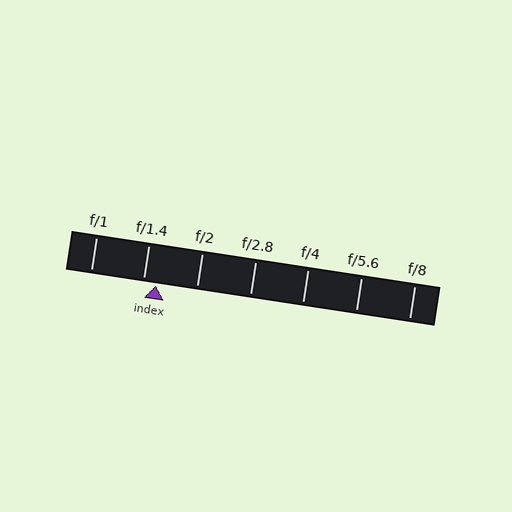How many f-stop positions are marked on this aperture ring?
There are 7 f-stop positions marked.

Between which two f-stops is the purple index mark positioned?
The index mark is between f/1.4 and f/2.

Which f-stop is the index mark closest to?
The index mark is closest to f/1.4.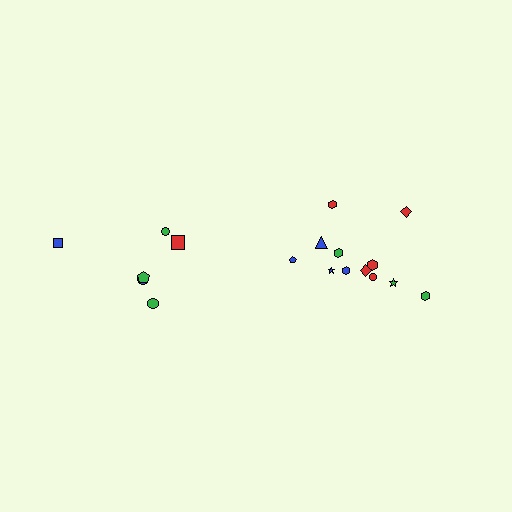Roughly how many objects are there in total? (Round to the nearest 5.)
Roughly 20 objects in total.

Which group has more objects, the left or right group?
The right group.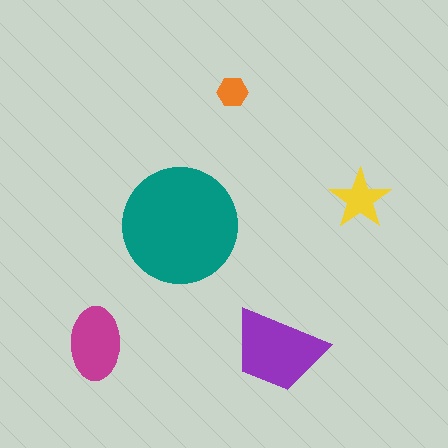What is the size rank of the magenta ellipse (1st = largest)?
3rd.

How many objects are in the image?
There are 5 objects in the image.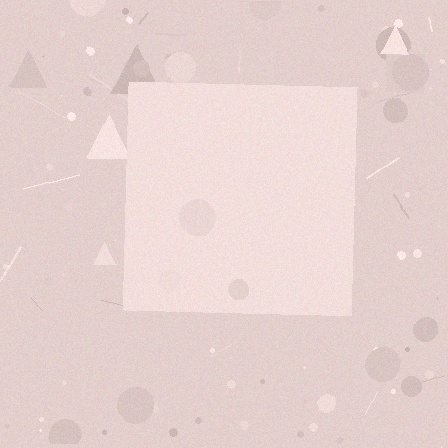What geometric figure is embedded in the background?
A square is embedded in the background.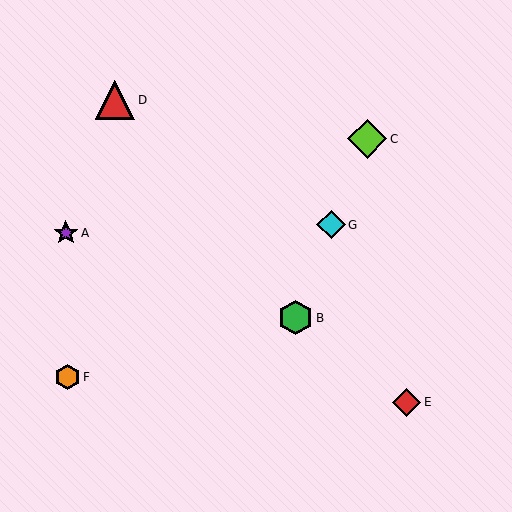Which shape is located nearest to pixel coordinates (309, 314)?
The green hexagon (labeled B) at (296, 318) is nearest to that location.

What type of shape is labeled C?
Shape C is a lime diamond.